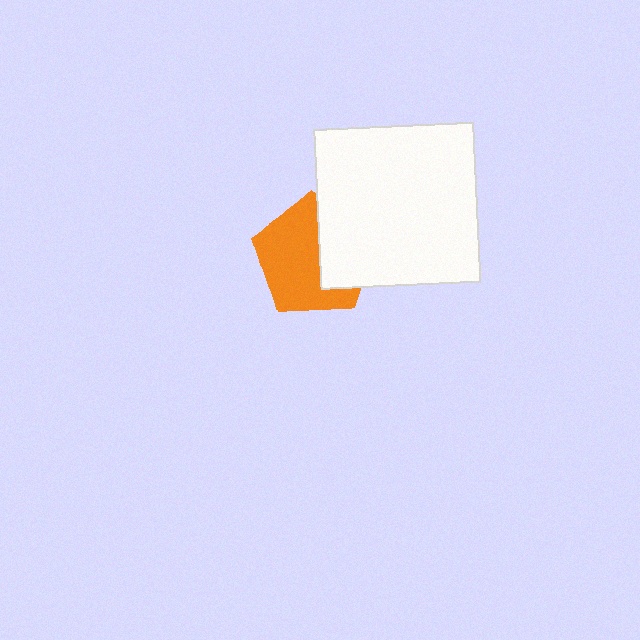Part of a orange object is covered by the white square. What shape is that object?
It is a pentagon.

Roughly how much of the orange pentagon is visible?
About half of it is visible (roughly 62%).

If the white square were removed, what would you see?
You would see the complete orange pentagon.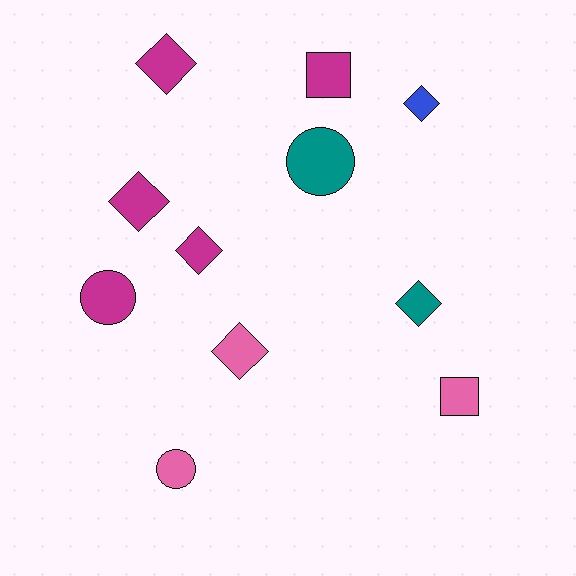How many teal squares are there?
There are no teal squares.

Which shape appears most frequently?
Diamond, with 6 objects.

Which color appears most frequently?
Magenta, with 5 objects.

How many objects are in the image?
There are 11 objects.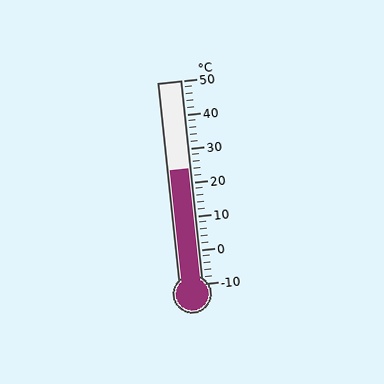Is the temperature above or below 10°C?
The temperature is above 10°C.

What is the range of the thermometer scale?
The thermometer scale ranges from -10°C to 50°C.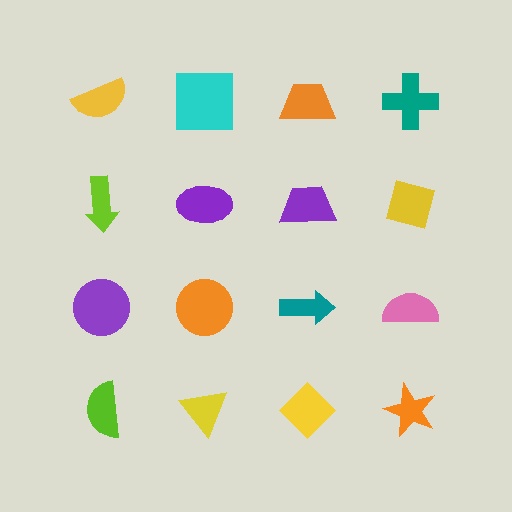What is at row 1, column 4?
A teal cross.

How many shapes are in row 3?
4 shapes.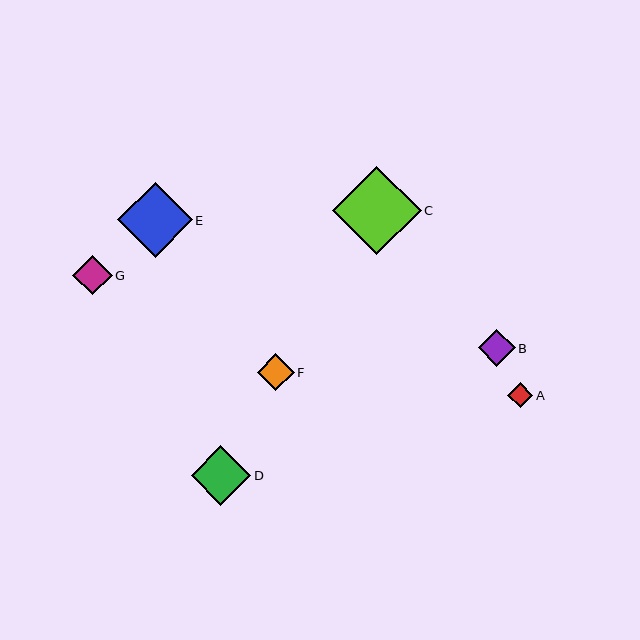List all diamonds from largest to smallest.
From largest to smallest: C, E, D, G, B, F, A.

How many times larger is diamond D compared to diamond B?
Diamond D is approximately 1.6 times the size of diamond B.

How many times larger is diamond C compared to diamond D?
Diamond C is approximately 1.5 times the size of diamond D.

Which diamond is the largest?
Diamond C is the largest with a size of approximately 89 pixels.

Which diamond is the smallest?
Diamond A is the smallest with a size of approximately 25 pixels.